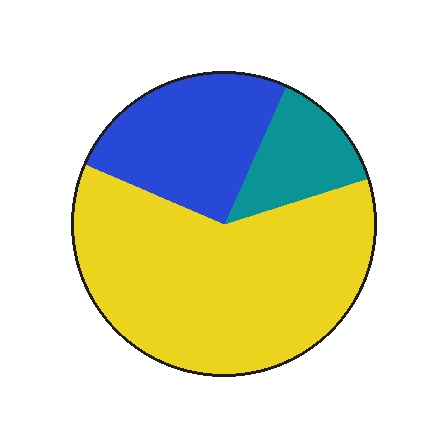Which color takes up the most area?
Yellow, at roughly 60%.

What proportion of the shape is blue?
Blue takes up about one quarter (1/4) of the shape.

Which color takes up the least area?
Teal, at roughly 15%.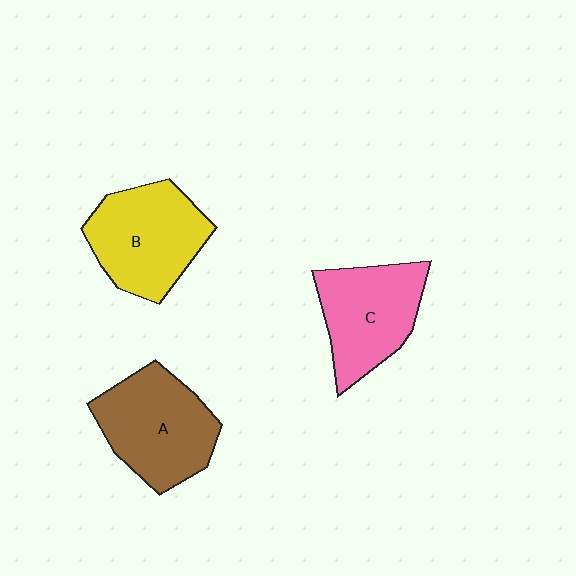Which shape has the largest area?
Shape A (brown).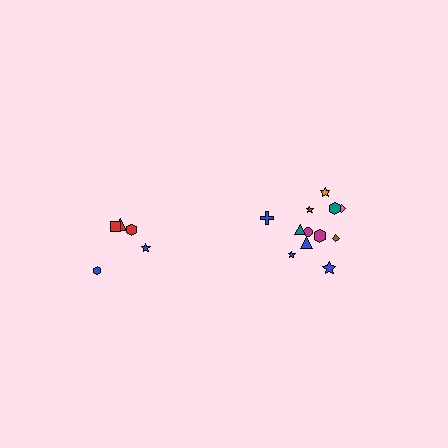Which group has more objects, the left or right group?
The right group.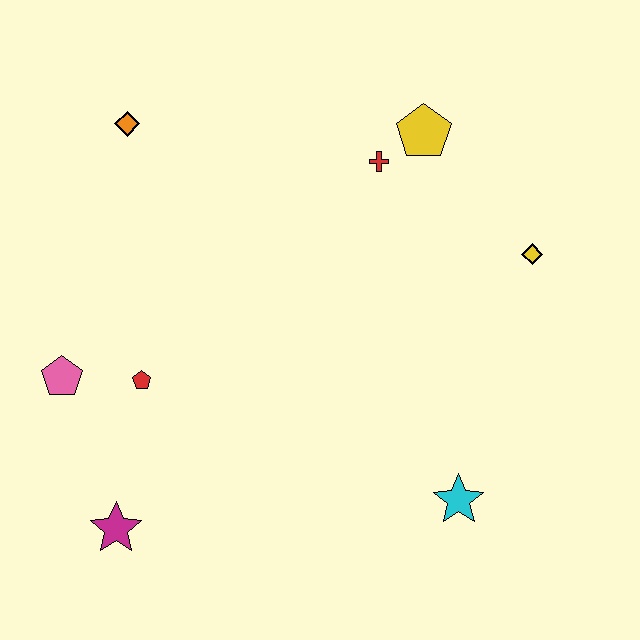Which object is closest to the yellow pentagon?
The red cross is closest to the yellow pentagon.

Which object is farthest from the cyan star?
The orange diamond is farthest from the cyan star.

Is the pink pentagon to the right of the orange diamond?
No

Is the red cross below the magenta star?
No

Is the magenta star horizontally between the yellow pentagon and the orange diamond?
No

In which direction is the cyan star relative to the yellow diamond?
The cyan star is below the yellow diamond.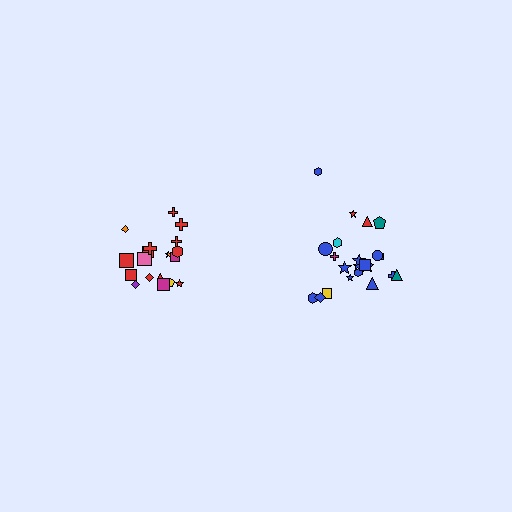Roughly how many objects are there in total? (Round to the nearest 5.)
Roughly 40 objects in total.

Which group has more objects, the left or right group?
The right group.